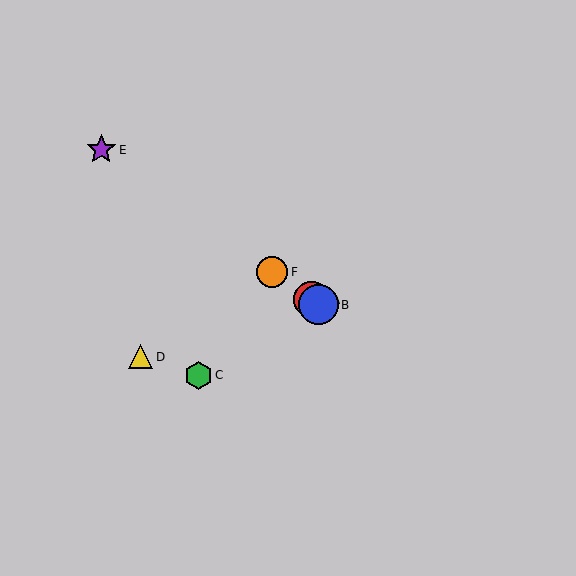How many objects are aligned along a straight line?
4 objects (A, B, E, F) are aligned along a straight line.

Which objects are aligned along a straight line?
Objects A, B, E, F are aligned along a straight line.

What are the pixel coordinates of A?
Object A is at (311, 300).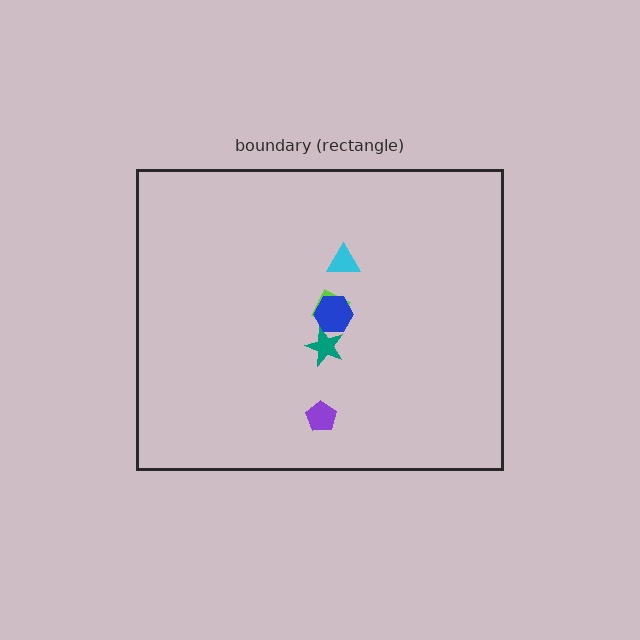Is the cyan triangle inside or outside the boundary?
Inside.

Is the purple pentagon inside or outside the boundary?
Inside.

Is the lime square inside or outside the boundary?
Inside.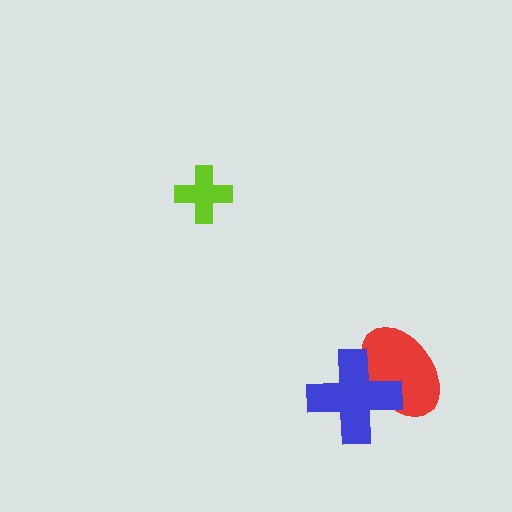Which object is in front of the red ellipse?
The blue cross is in front of the red ellipse.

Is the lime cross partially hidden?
No, no other shape covers it.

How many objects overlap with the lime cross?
0 objects overlap with the lime cross.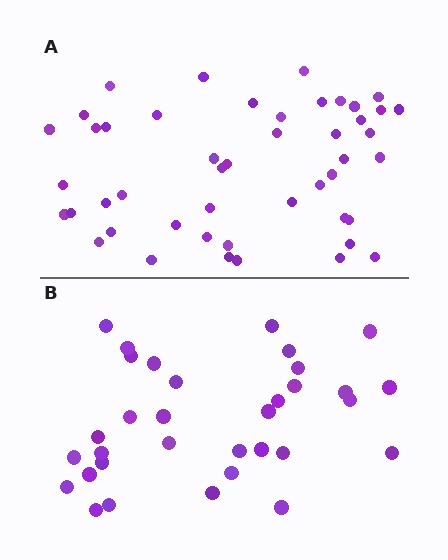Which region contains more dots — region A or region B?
Region A (the top region) has more dots.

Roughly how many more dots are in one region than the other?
Region A has approximately 15 more dots than region B.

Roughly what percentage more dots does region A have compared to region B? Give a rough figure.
About 40% more.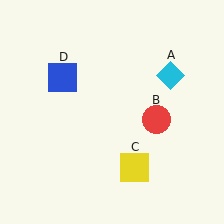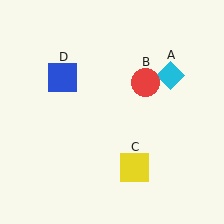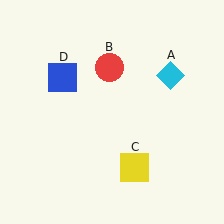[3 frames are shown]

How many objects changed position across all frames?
1 object changed position: red circle (object B).